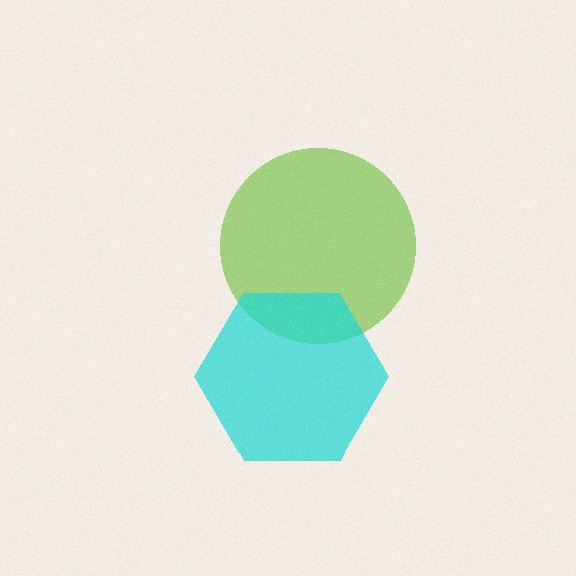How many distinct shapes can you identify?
There are 2 distinct shapes: a lime circle, a cyan hexagon.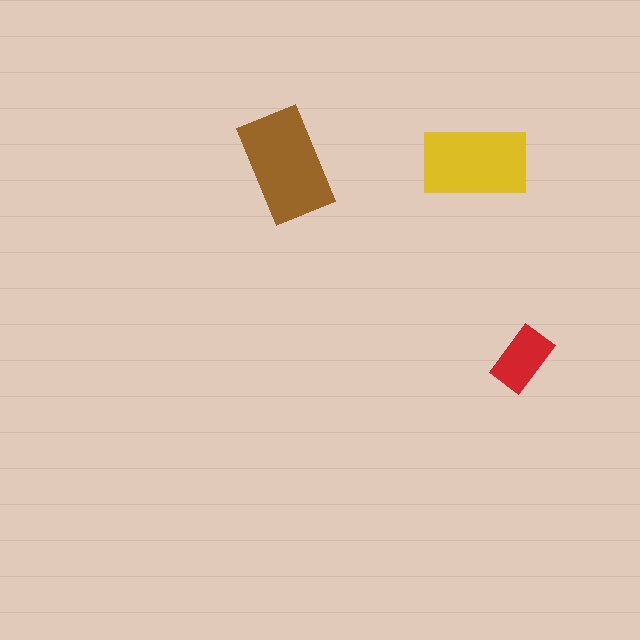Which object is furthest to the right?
The red rectangle is rightmost.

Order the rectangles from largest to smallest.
the brown one, the yellow one, the red one.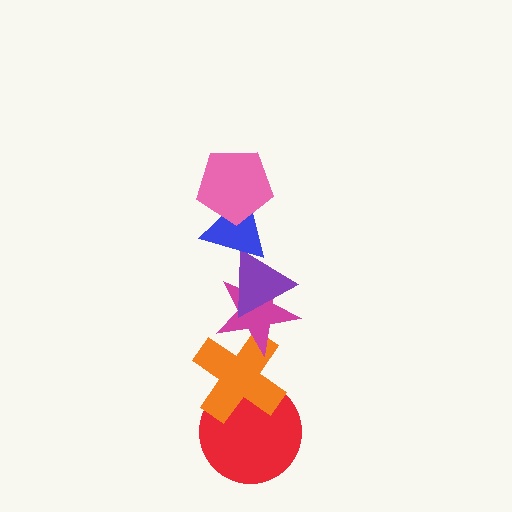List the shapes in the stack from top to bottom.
From top to bottom: the pink pentagon, the blue triangle, the purple triangle, the magenta star, the orange cross, the red circle.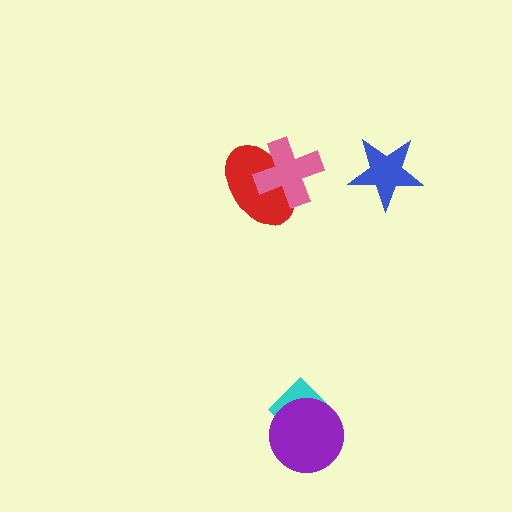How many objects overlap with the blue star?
0 objects overlap with the blue star.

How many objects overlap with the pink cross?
1 object overlaps with the pink cross.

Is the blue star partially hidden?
No, no other shape covers it.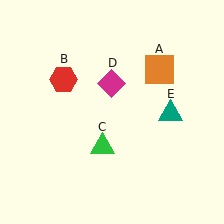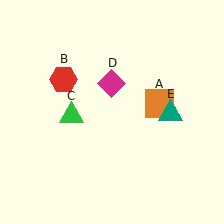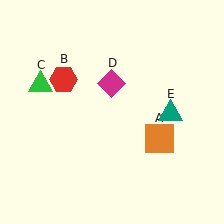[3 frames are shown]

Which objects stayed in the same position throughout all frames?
Red hexagon (object B) and magenta diamond (object D) and teal triangle (object E) remained stationary.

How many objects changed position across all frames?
2 objects changed position: orange square (object A), green triangle (object C).